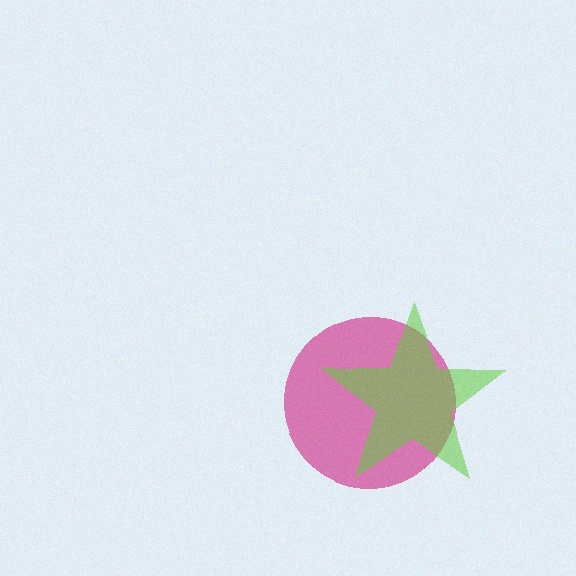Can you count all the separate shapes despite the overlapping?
Yes, there are 2 separate shapes.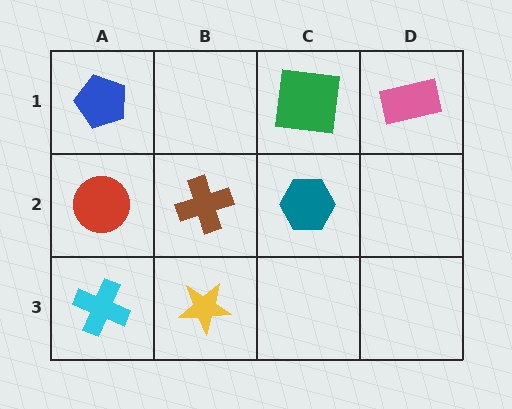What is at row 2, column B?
A brown cross.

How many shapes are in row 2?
3 shapes.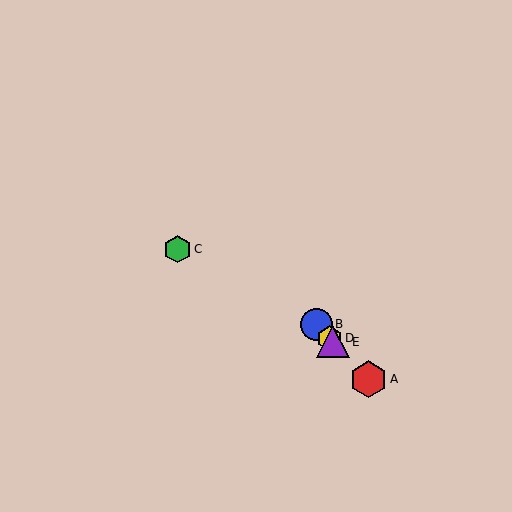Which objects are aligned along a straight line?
Objects A, B, D, E are aligned along a straight line.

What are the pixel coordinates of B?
Object B is at (316, 324).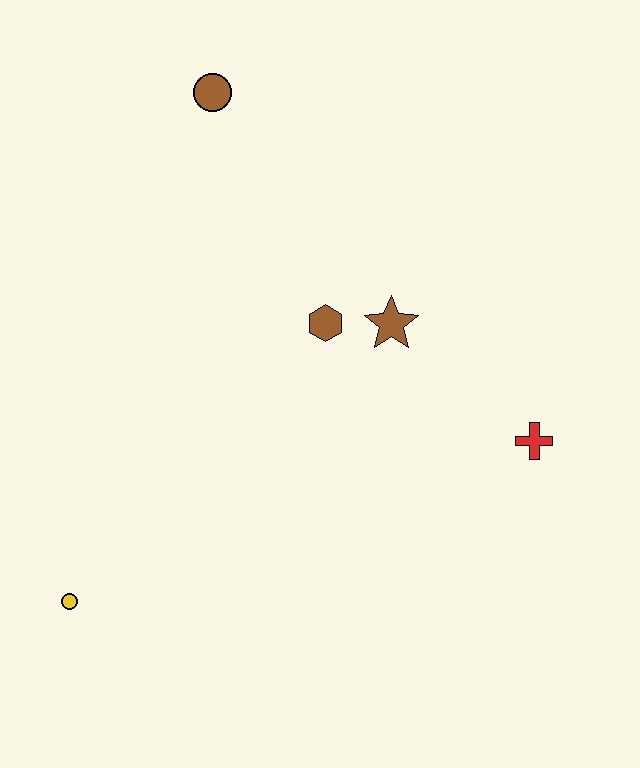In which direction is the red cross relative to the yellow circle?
The red cross is to the right of the yellow circle.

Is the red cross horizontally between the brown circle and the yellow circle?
No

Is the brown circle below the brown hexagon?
No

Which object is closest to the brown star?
The brown hexagon is closest to the brown star.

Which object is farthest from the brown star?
The yellow circle is farthest from the brown star.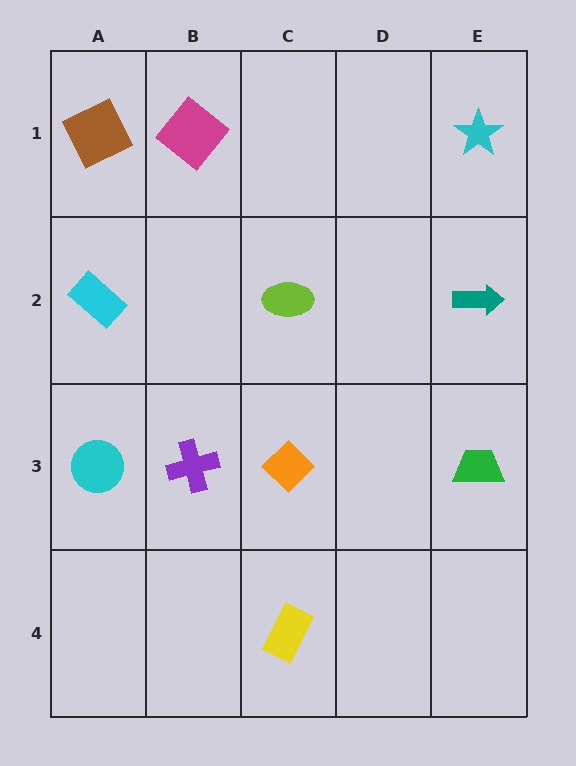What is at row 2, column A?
A cyan rectangle.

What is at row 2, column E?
A teal arrow.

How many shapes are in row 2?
3 shapes.